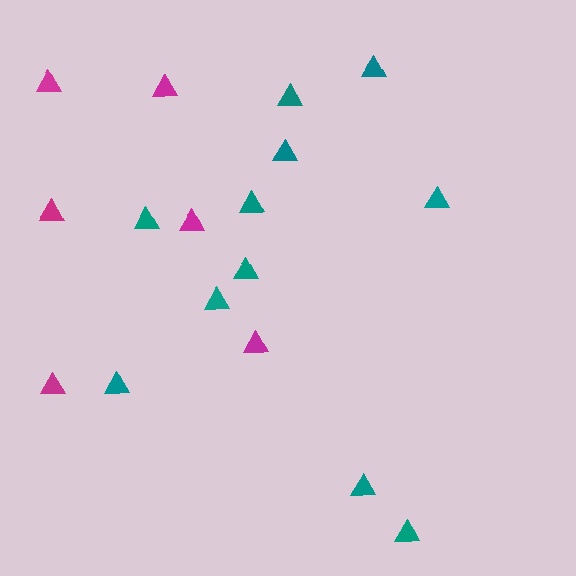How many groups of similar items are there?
There are 2 groups: one group of magenta triangles (6) and one group of teal triangles (11).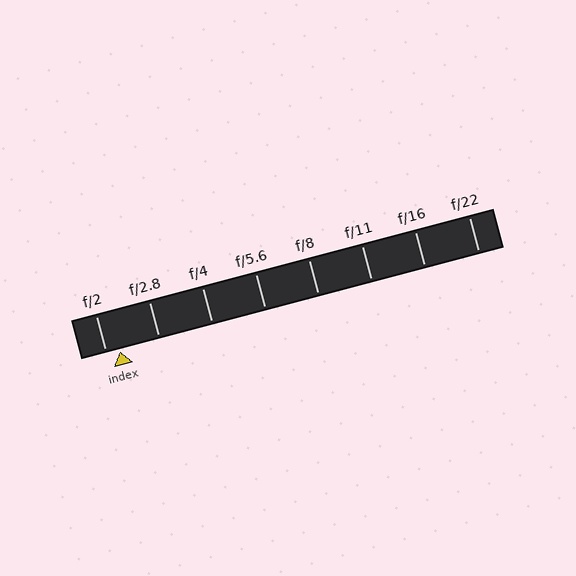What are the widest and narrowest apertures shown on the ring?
The widest aperture shown is f/2 and the narrowest is f/22.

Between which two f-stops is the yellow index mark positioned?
The index mark is between f/2 and f/2.8.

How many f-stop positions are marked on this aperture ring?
There are 8 f-stop positions marked.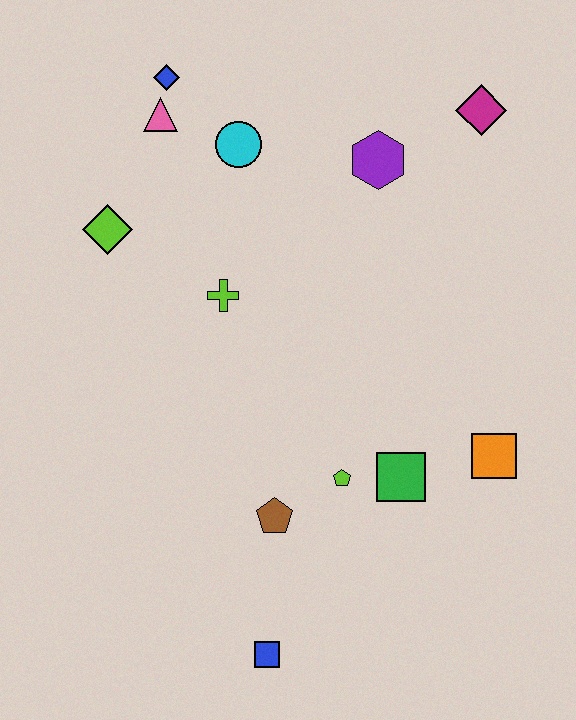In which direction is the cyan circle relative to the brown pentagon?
The cyan circle is above the brown pentagon.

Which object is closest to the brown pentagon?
The lime pentagon is closest to the brown pentagon.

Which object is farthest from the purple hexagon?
The blue square is farthest from the purple hexagon.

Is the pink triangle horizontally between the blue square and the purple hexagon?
No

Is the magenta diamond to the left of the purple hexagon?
No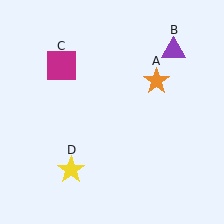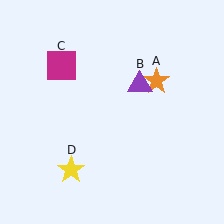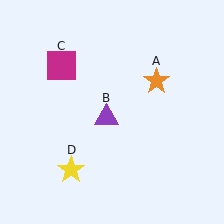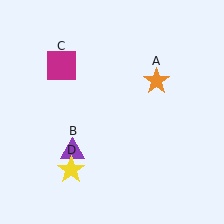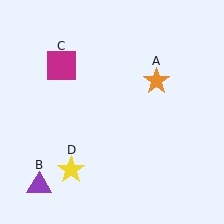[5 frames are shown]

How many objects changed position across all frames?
1 object changed position: purple triangle (object B).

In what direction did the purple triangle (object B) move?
The purple triangle (object B) moved down and to the left.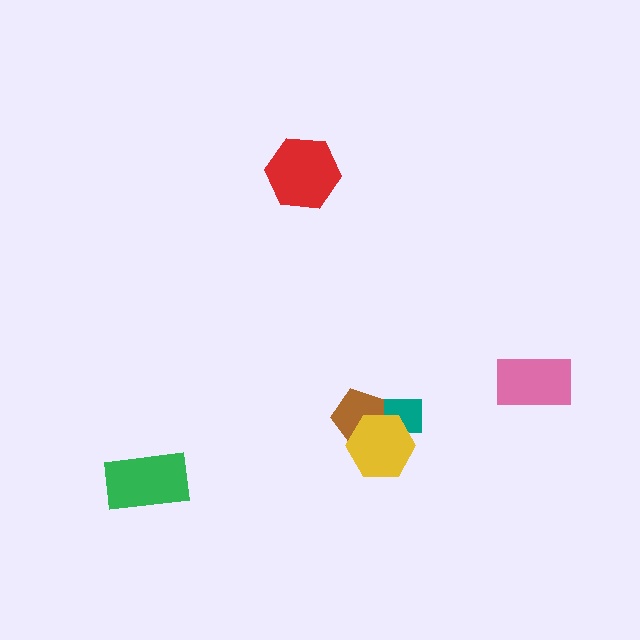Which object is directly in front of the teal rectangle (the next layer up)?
The brown pentagon is directly in front of the teal rectangle.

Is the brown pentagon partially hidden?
Yes, it is partially covered by another shape.